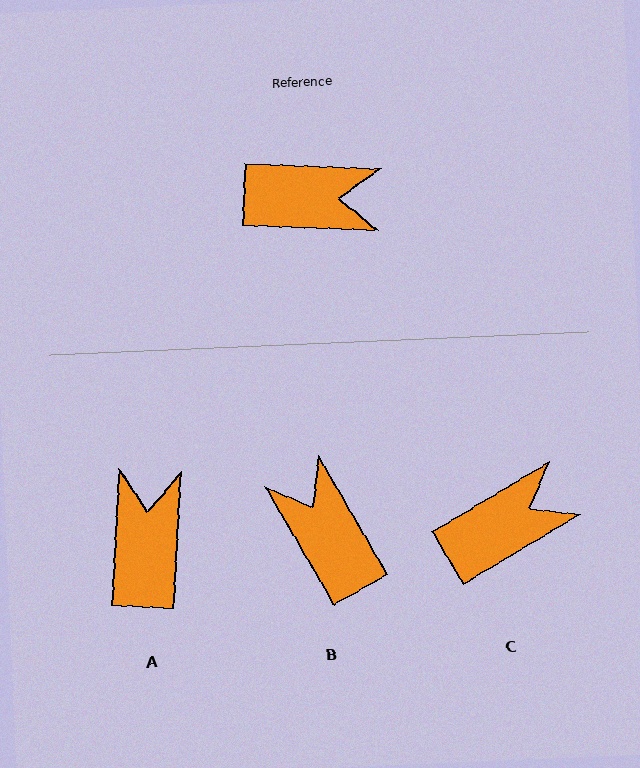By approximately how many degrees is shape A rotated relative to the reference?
Approximately 89 degrees counter-clockwise.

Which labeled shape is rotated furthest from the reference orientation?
B, about 122 degrees away.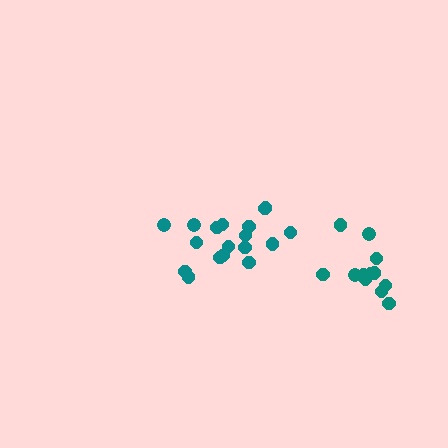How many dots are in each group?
Group 1: 18 dots, Group 2: 13 dots (31 total).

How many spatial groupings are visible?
There are 2 spatial groupings.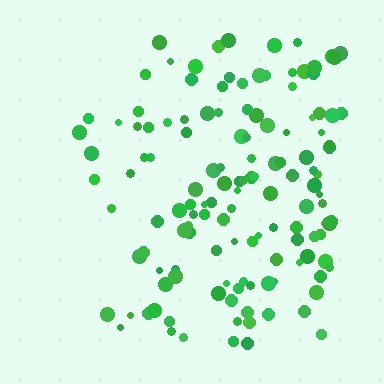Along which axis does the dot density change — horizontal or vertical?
Horizontal.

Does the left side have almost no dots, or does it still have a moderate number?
Still a moderate number, just noticeably fewer than the right.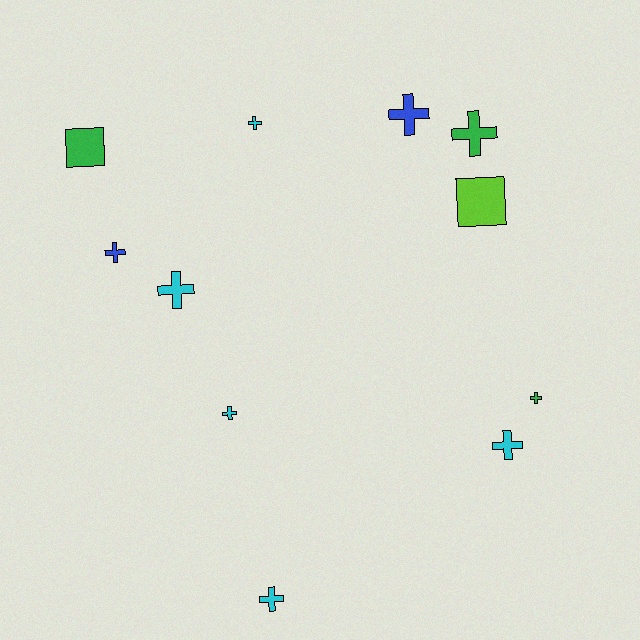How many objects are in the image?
There are 11 objects.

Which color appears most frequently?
Cyan, with 5 objects.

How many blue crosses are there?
There are 2 blue crosses.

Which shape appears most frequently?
Cross, with 9 objects.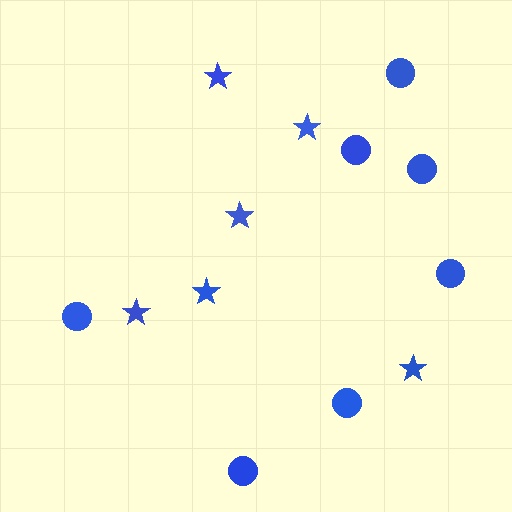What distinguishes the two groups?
There are 2 groups: one group of circles (7) and one group of stars (6).